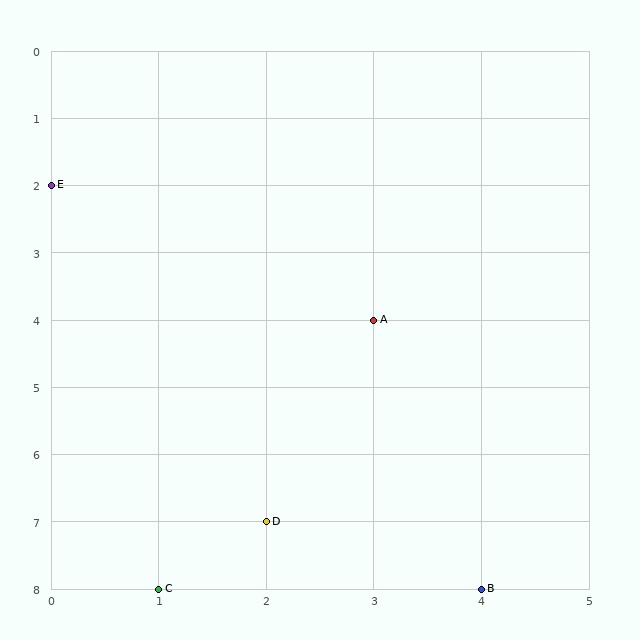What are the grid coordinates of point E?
Point E is at grid coordinates (0, 2).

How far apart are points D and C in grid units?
Points D and C are 1 column and 1 row apart (about 1.4 grid units diagonally).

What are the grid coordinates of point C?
Point C is at grid coordinates (1, 8).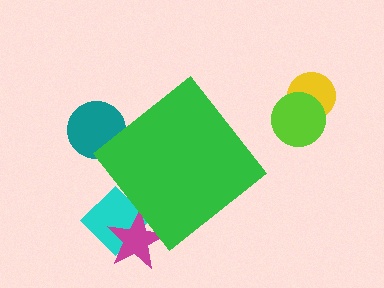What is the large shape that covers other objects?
A green diamond.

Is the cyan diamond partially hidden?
Yes, the cyan diamond is partially hidden behind the green diamond.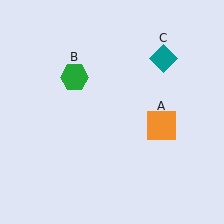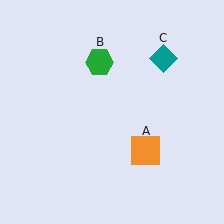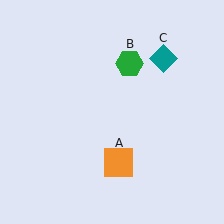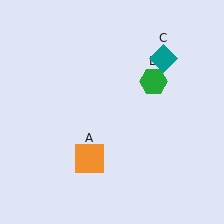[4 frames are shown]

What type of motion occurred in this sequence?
The orange square (object A), green hexagon (object B) rotated clockwise around the center of the scene.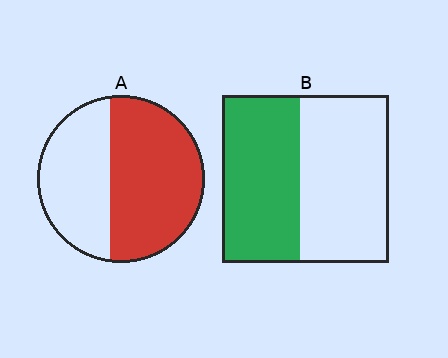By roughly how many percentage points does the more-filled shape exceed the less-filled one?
By roughly 10 percentage points (A over B).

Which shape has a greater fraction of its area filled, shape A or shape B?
Shape A.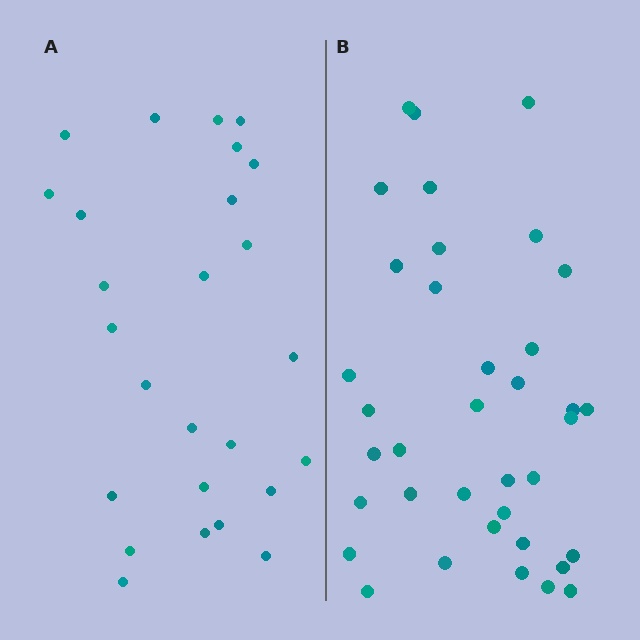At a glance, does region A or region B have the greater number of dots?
Region B (the right region) has more dots.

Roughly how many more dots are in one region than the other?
Region B has roughly 12 or so more dots than region A.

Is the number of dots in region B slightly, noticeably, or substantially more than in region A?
Region B has noticeably more, but not dramatically so. The ratio is roughly 1.4 to 1.